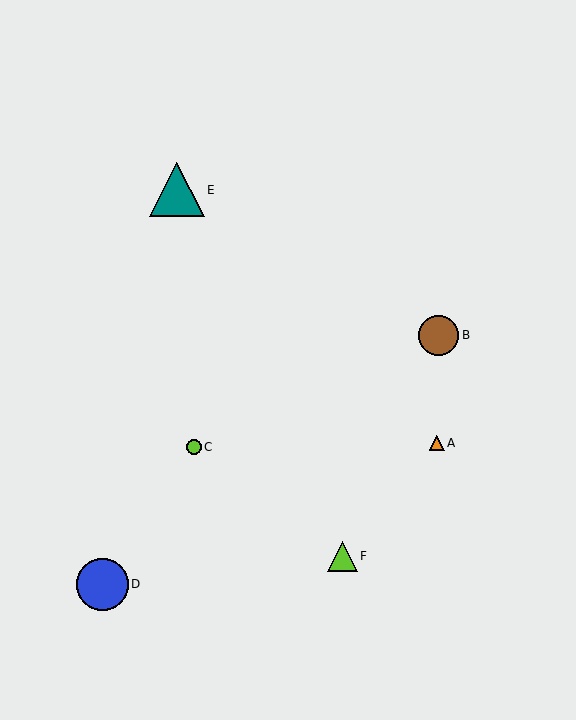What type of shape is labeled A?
Shape A is an orange triangle.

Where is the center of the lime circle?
The center of the lime circle is at (194, 447).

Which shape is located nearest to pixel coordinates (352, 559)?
The lime triangle (labeled F) at (342, 556) is nearest to that location.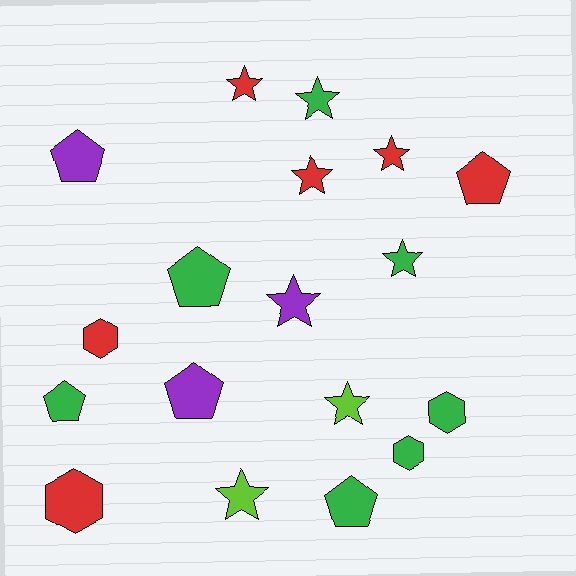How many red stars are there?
There are 3 red stars.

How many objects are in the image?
There are 18 objects.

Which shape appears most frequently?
Star, with 8 objects.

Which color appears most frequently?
Green, with 7 objects.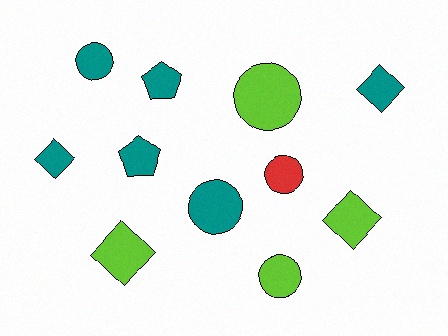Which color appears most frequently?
Teal, with 6 objects.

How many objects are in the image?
There are 11 objects.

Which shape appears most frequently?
Circle, with 5 objects.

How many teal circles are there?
There are 2 teal circles.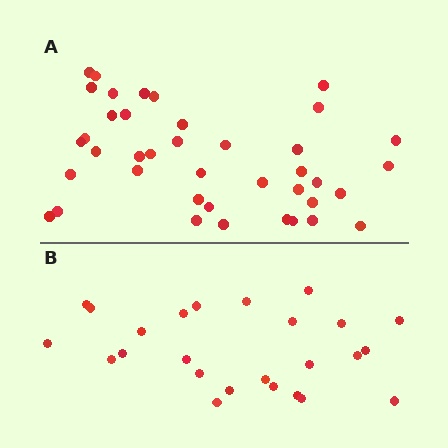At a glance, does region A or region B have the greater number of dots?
Region A (the top region) has more dots.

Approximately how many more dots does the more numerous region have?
Region A has approximately 15 more dots than region B.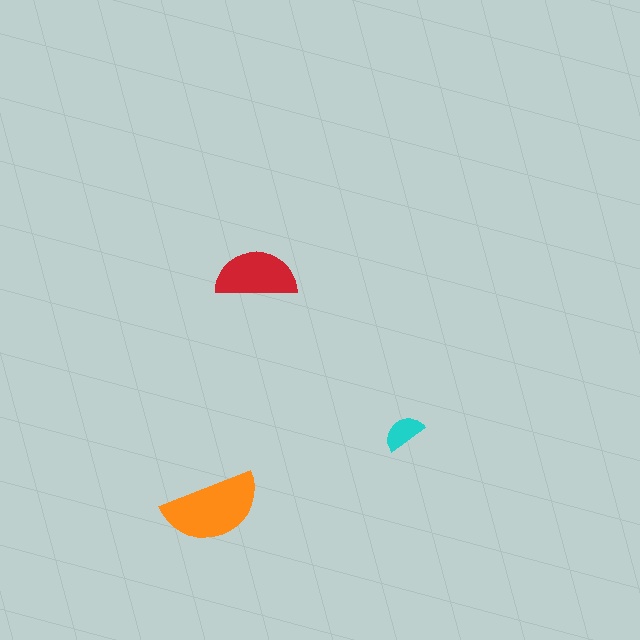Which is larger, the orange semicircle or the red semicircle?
The orange one.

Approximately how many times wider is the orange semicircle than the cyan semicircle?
About 2.5 times wider.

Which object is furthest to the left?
The orange semicircle is leftmost.